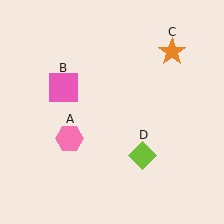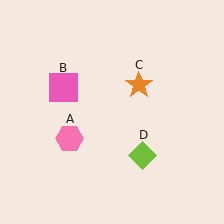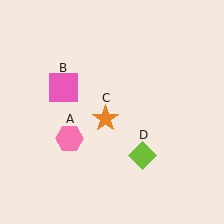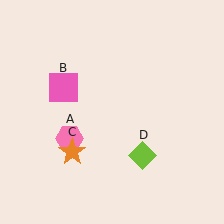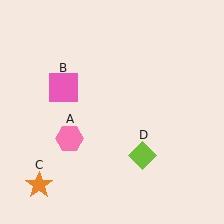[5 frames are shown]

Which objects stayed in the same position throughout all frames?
Pink hexagon (object A) and pink square (object B) and lime diamond (object D) remained stationary.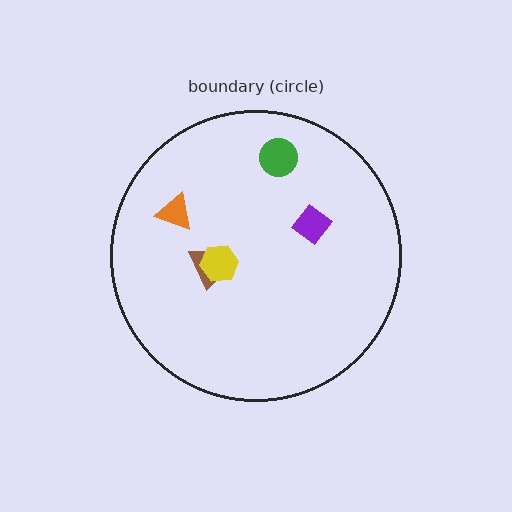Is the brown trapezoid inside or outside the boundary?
Inside.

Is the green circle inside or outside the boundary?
Inside.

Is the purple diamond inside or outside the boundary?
Inside.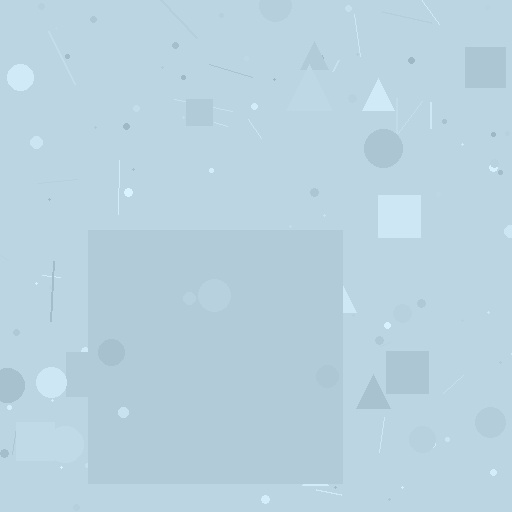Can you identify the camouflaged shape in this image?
The camouflaged shape is a square.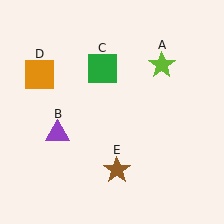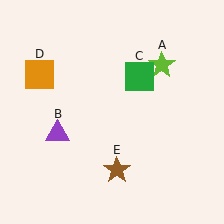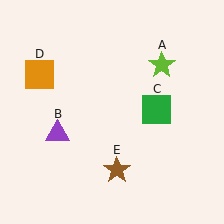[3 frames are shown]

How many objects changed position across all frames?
1 object changed position: green square (object C).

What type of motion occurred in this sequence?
The green square (object C) rotated clockwise around the center of the scene.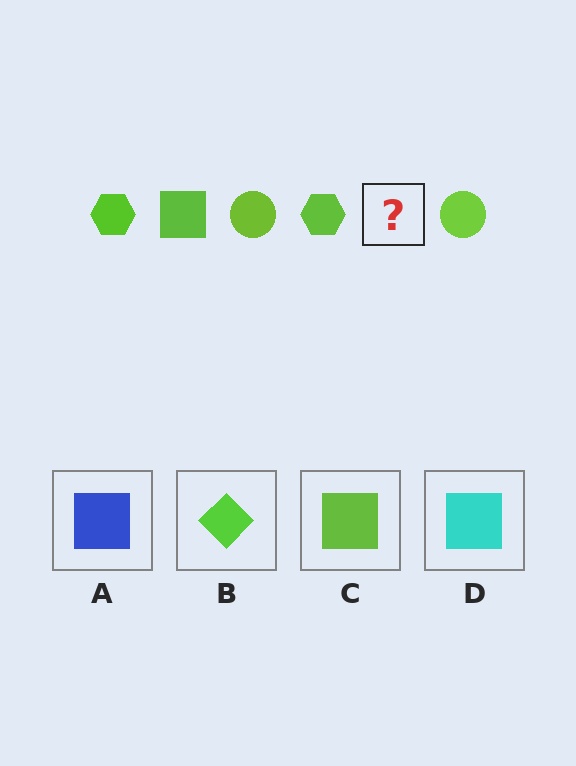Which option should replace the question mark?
Option C.